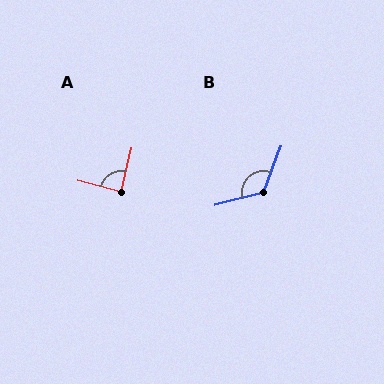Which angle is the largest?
B, at approximately 125 degrees.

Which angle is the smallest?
A, at approximately 88 degrees.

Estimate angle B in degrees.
Approximately 125 degrees.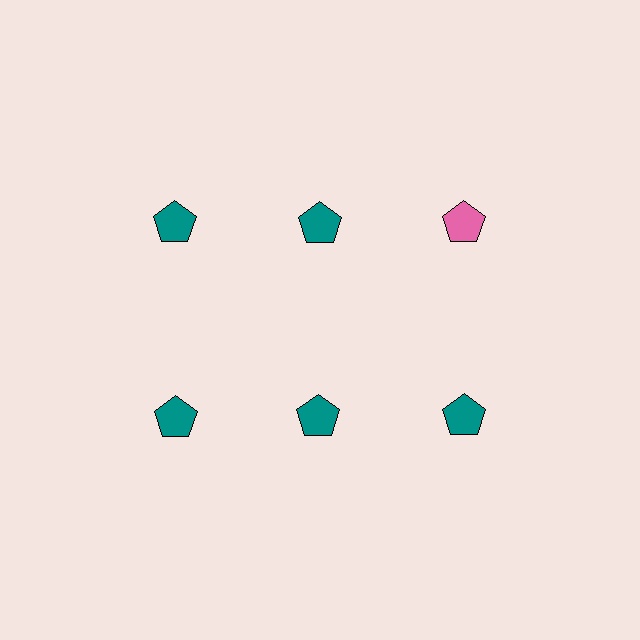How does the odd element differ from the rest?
It has a different color: pink instead of teal.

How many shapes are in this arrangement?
There are 6 shapes arranged in a grid pattern.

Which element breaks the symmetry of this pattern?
The pink pentagon in the top row, center column breaks the symmetry. All other shapes are teal pentagons.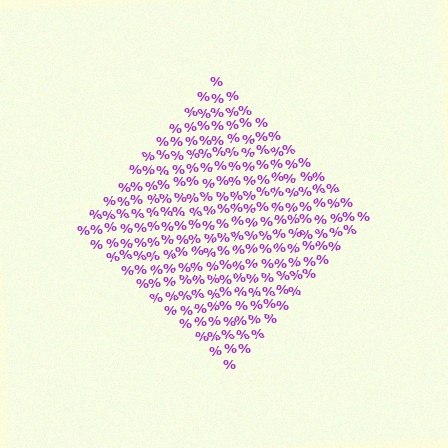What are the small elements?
The small elements are percent signs.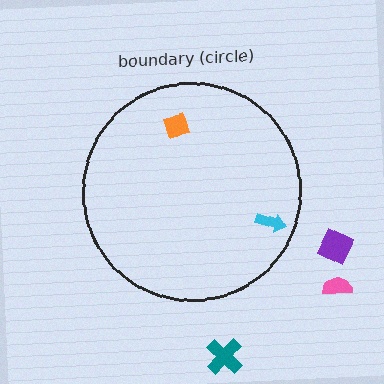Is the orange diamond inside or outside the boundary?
Inside.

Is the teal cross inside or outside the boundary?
Outside.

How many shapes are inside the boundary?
2 inside, 3 outside.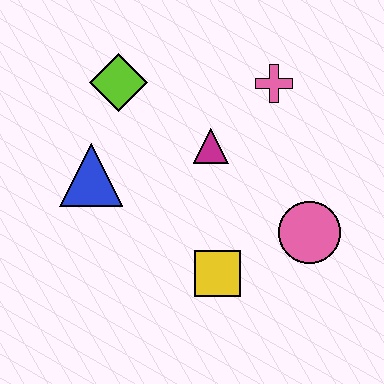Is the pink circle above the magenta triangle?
No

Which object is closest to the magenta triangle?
The pink cross is closest to the magenta triangle.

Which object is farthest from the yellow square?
The lime diamond is farthest from the yellow square.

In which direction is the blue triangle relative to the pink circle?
The blue triangle is to the left of the pink circle.